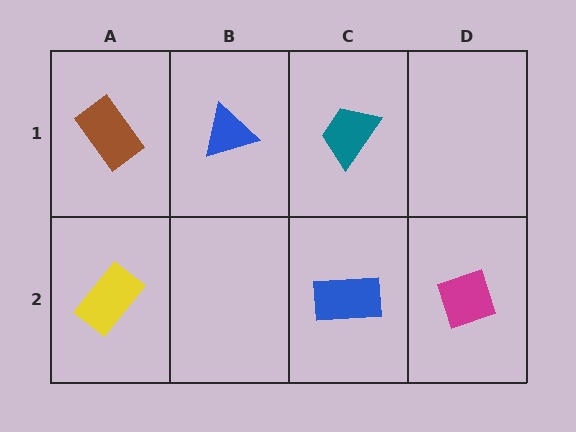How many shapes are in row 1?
3 shapes.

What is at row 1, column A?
A brown rectangle.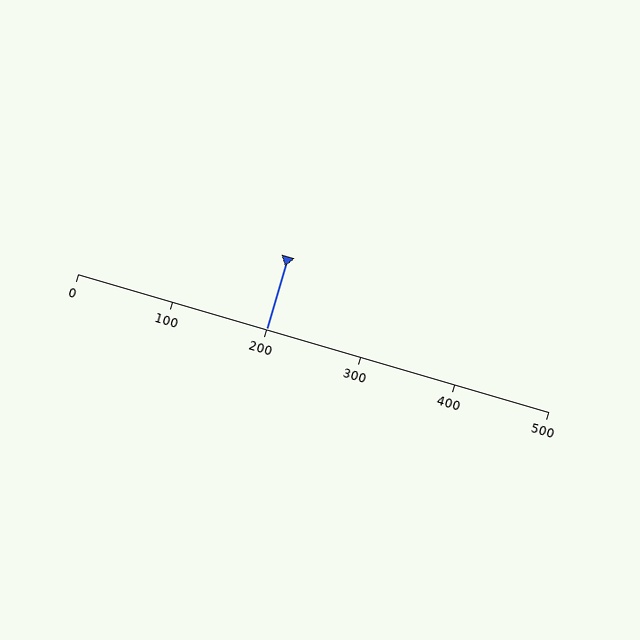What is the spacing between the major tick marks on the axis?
The major ticks are spaced 100 apart.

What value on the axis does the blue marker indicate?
The marker indicates approximately 200.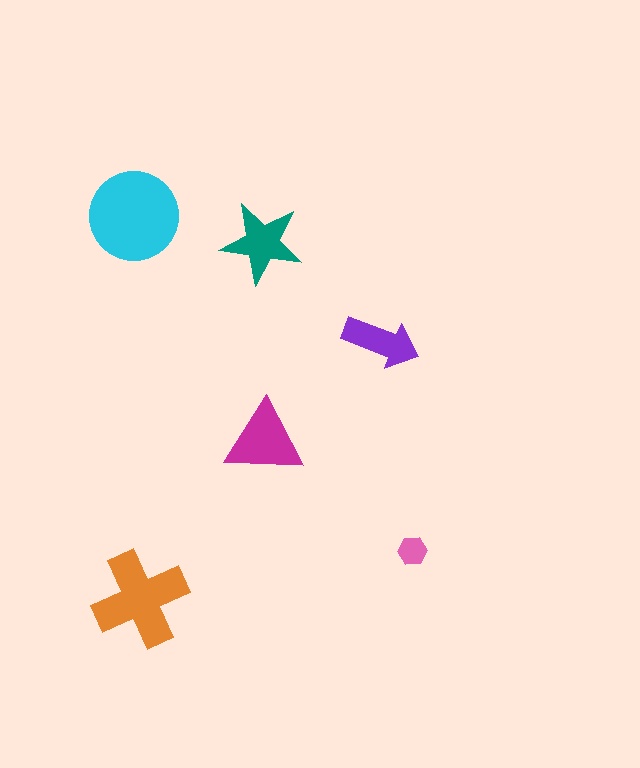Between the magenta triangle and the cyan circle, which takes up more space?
The cyan circle.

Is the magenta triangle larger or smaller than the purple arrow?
Larger.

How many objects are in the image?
There are 6 objects in the image.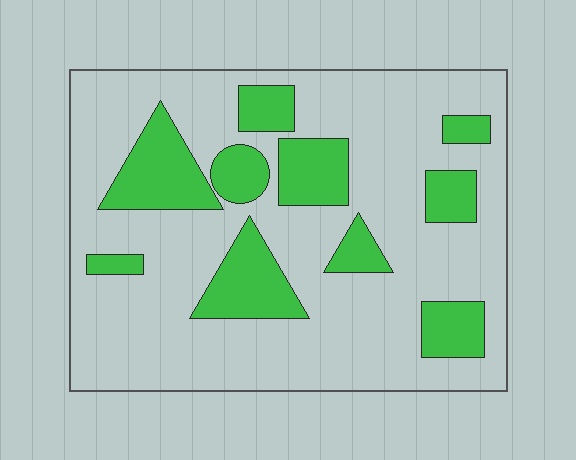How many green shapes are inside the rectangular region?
10.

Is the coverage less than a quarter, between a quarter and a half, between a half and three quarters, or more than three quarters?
Less than a quarter.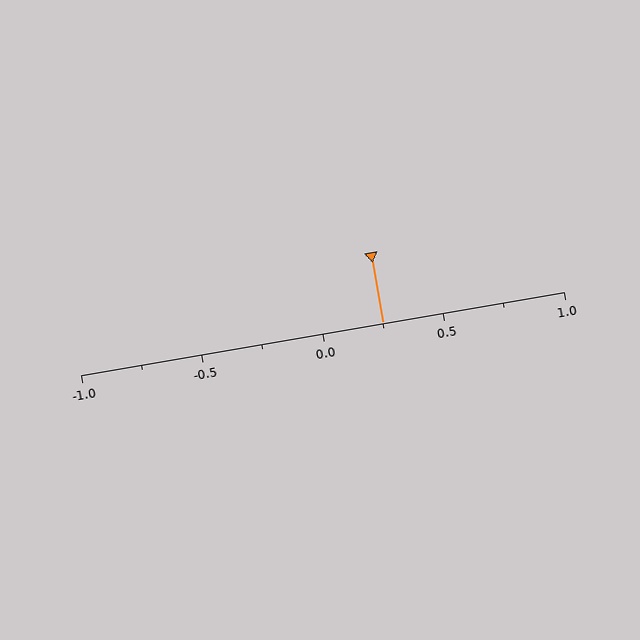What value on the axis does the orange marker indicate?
The marker indicates approximately 0.25.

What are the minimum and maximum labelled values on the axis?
The axis runs from -1.0 to 1.0.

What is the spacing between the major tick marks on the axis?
The major ticks are spaced 0.5 apart.